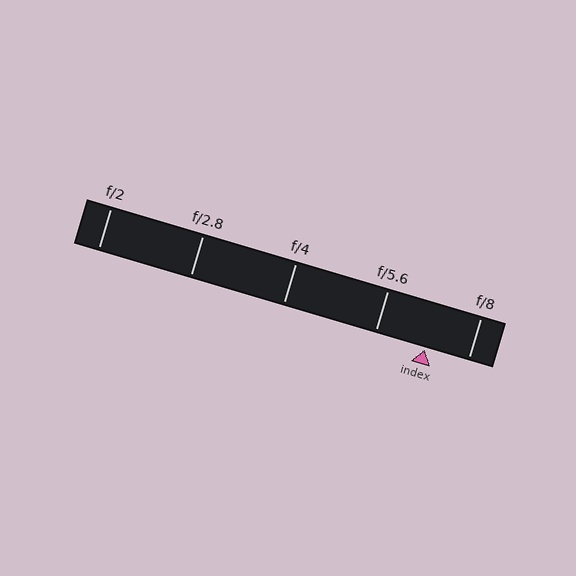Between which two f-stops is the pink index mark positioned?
The index mark is between f/5.6 and f/8.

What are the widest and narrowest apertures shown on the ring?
The widest aperture shown is f/2 and the narrowest is f/8.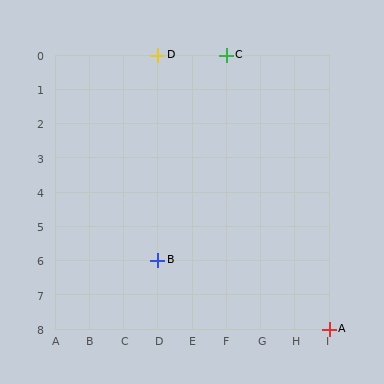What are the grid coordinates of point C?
Point C is at grid coordinates (F, 0).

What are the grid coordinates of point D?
Point D is at grid coordinates (D, 0).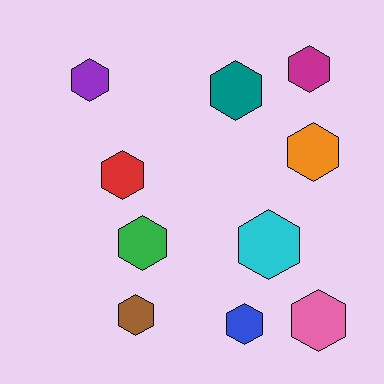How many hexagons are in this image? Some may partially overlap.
There are 10 hexagons.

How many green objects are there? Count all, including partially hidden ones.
There is 1 green object.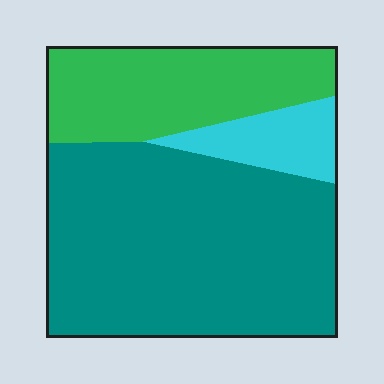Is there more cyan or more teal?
Teal.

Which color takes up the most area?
Teal, at roughly 60%.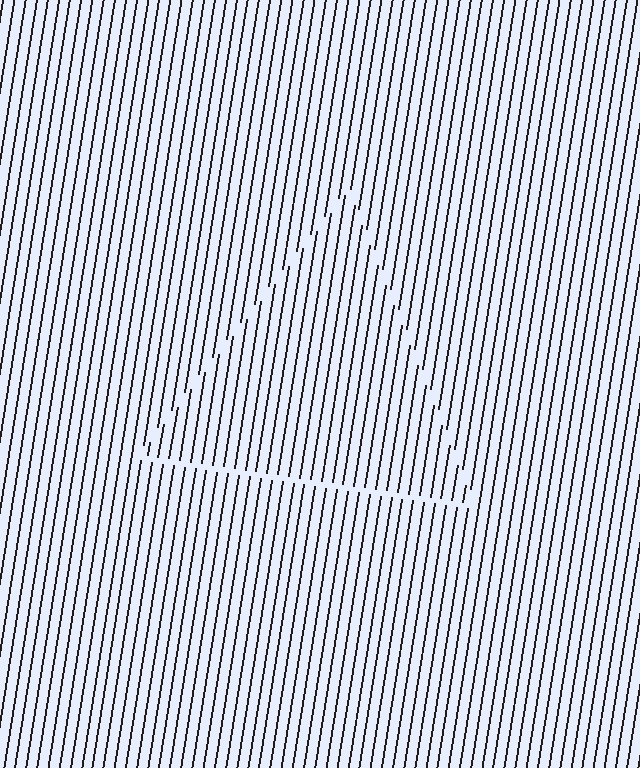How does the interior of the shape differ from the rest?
The interior of the shape contains the same grating, shifted by half a period — the contour is defined by the phase discontinuity where line-ends from the inner and outer gratings abut.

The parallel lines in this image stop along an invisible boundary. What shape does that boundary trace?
An illusory triangle. The interior of the shape contains the same grating, shifted by half a period — the contour is defined by the phase discontinuity where line-ends from the inner and outer gratings abut.